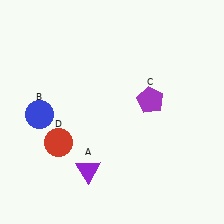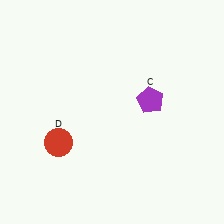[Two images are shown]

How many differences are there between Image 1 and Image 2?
There are 2 differences between the two images.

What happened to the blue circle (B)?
The blue circle (B) was removed in Image 2. It was in the bottom-left area of Image 1.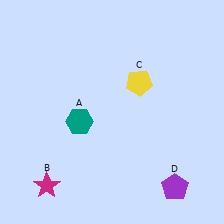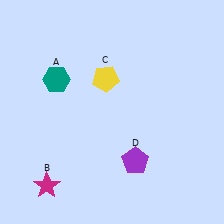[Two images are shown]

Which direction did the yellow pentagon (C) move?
The yellow pentagon (C) moved left.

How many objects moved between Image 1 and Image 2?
3 objects moved between the two images.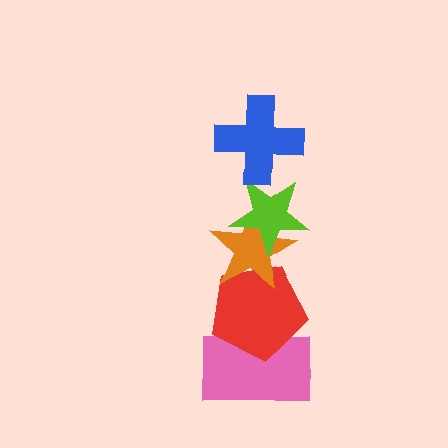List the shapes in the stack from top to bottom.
From top to bottom: the blue cross, the lime star, the orange star, the red pentagon, the pink rectangle.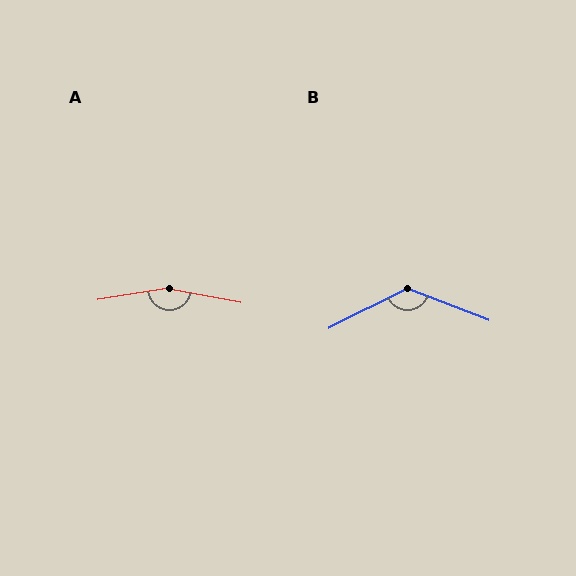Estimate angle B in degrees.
Approximately 132 degrees.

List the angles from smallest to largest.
B (132°), A (161°).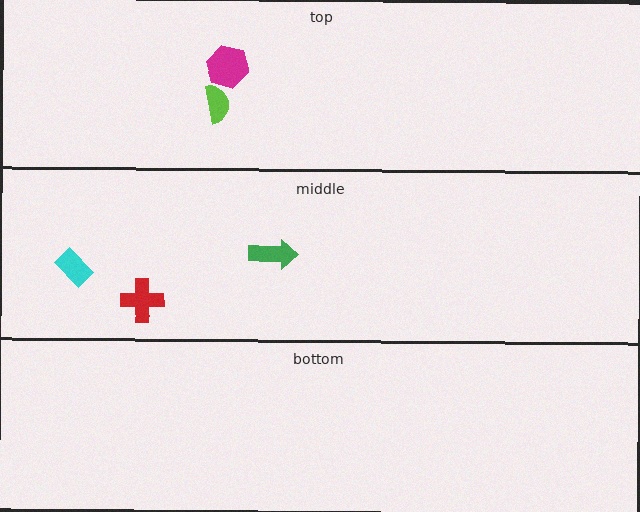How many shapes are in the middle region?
3.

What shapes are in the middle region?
The green arrow, the cyan rectangle, the red cross.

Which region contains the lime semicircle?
The top region.